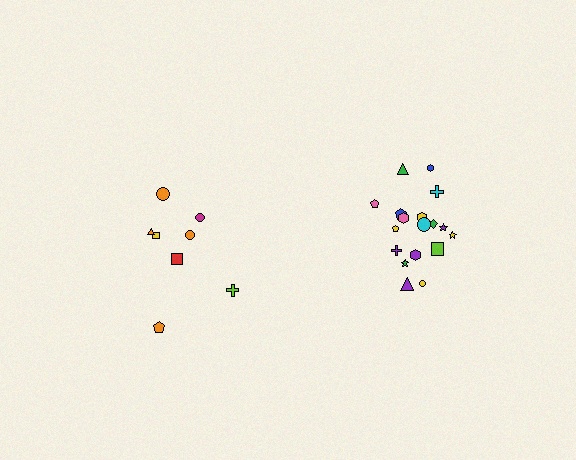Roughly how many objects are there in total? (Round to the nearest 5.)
Roughly 25 objects in total.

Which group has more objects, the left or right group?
The right group.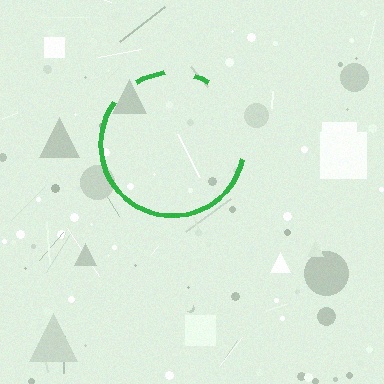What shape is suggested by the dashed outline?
The dashed outline suggests a circle.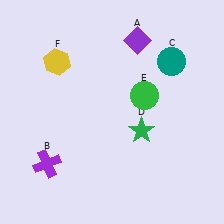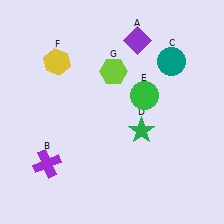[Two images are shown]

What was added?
A lime hexagon (G) was added in Image 2.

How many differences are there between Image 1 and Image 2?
There is 1 difference between the two images.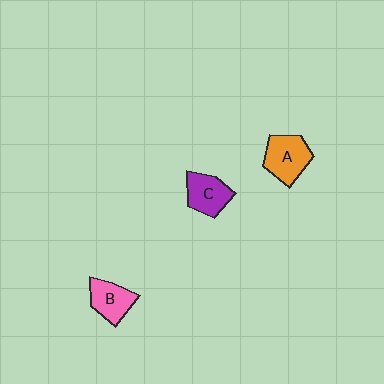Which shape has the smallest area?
Shape B (pink).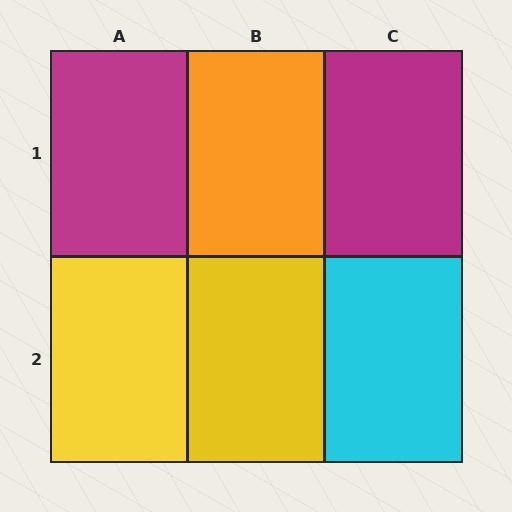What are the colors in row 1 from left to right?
Magenta, orange, magenta.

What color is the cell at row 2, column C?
Cyan.